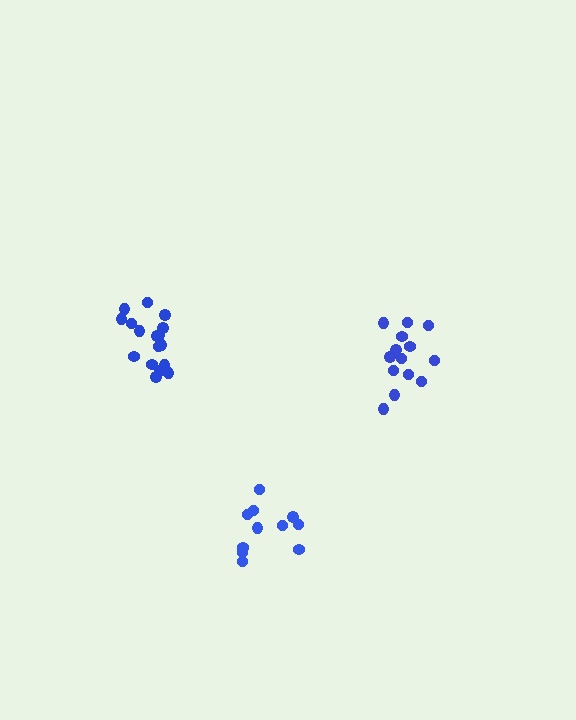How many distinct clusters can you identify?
There are 3 distinct clusters.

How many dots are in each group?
Group 1: 14 dots, Group 2: 17 dots, Group 3: 11 dots (42 total).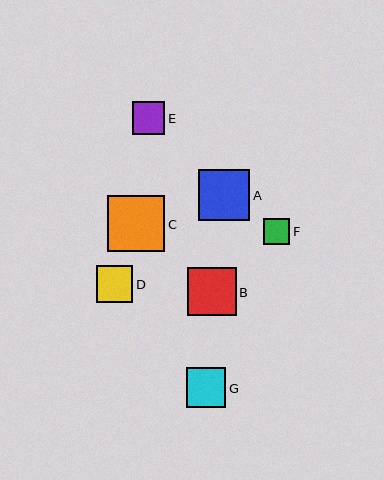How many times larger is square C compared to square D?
Square C is approximately 1.5 times the size of square D.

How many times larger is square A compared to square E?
Square A is approximately 1.6 times the size of square E.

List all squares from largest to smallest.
From largest to smallest: C, A, B, G, D, E, F.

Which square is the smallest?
Square F is the smallest with a size of approximately 26 pixels.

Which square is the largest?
Square C is the largest with a size of approximately 57 pixels.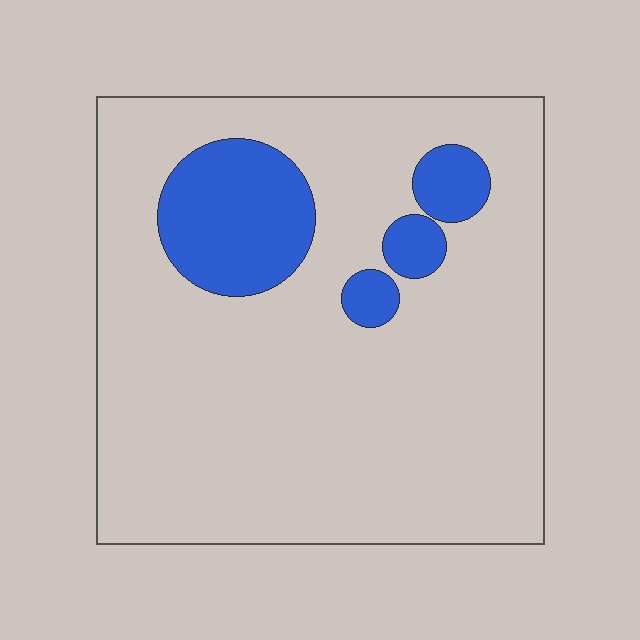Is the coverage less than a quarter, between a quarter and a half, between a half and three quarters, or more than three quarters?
Less than a quarter.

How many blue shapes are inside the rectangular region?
4.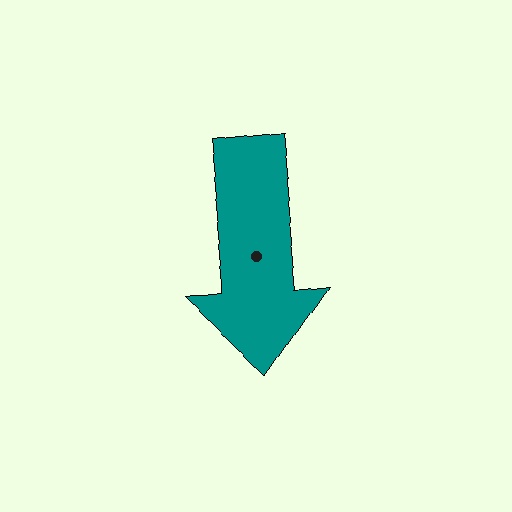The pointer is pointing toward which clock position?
Roughly 6 o'clock.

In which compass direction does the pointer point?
South.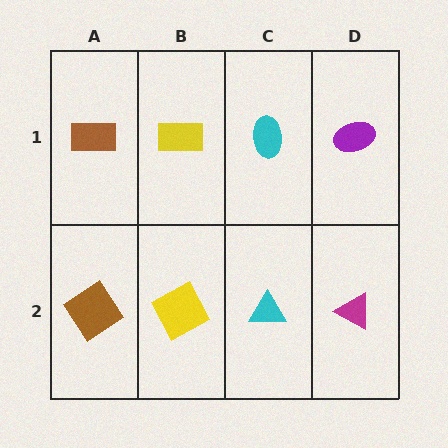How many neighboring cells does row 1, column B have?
3.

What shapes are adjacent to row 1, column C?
A cyan triangle (row 2, column C), a yellow rectangle (row 1, column B), a purple ellipse (row 1, column D).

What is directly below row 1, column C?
A cyan triangle.